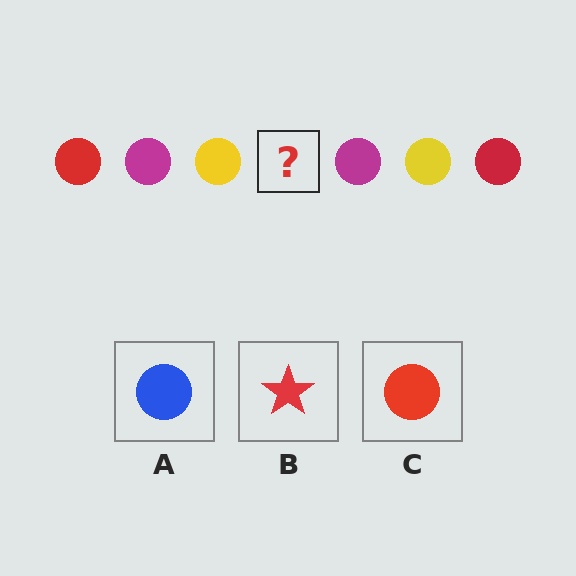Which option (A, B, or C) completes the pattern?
C.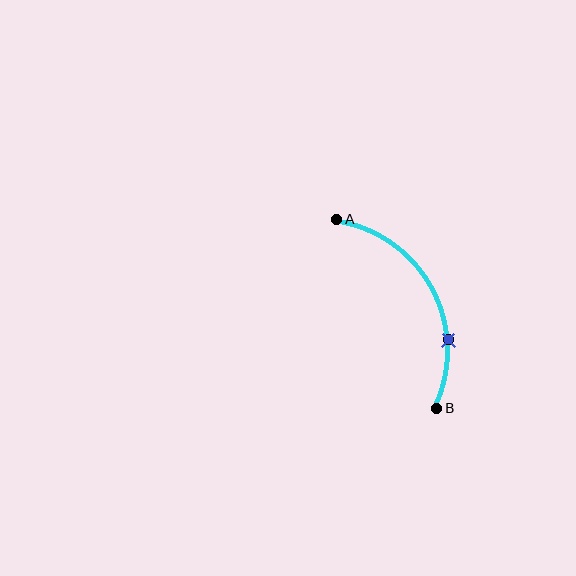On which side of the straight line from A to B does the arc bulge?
The arc bulges to the right of the straight line connecting A and B.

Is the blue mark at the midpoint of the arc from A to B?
No. The blue mark lies on the arc but is closer to endpoint B. The arc midpoint would be at the point on the curve equidistant along the arc from both A and B.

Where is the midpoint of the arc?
The arc midpoint is the point on the curve farthest from the straight line joining A and B. It sits to the right of that line.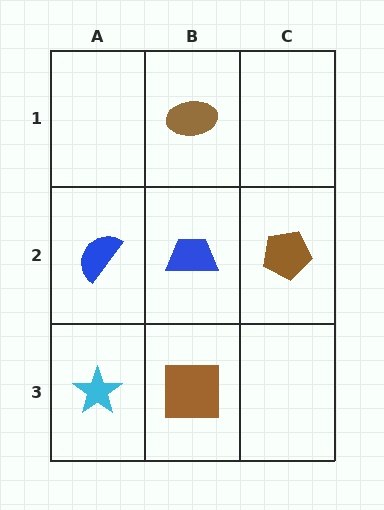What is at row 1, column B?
A brown ellipse.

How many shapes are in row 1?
1 shape.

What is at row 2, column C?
A brown pentagon.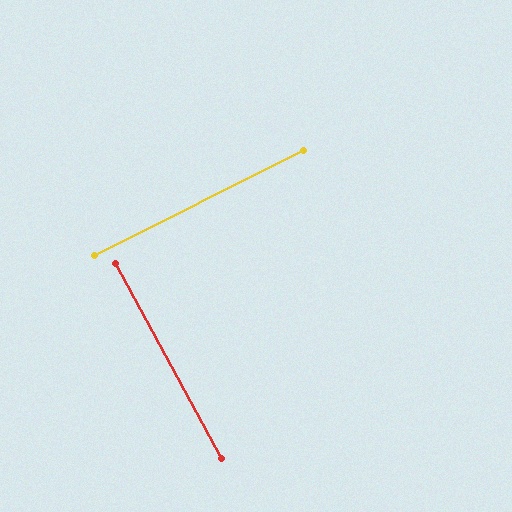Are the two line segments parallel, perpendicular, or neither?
Perpendicular — they meet at approximately 88°.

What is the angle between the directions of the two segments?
Approximately 88 degrees.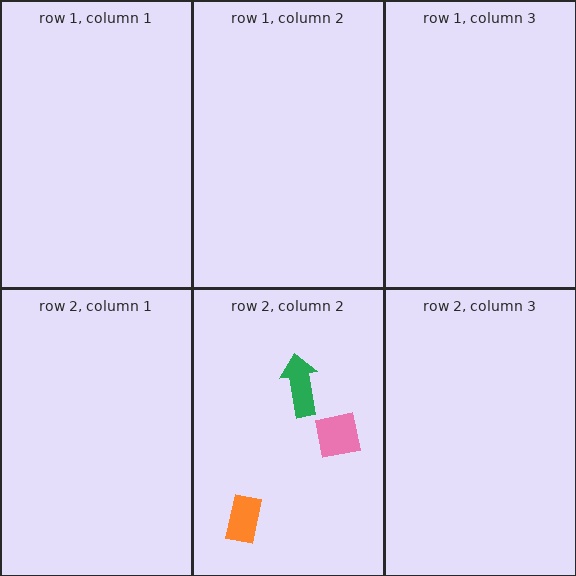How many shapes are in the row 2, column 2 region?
3.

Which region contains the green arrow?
The row 2, column 2 region.